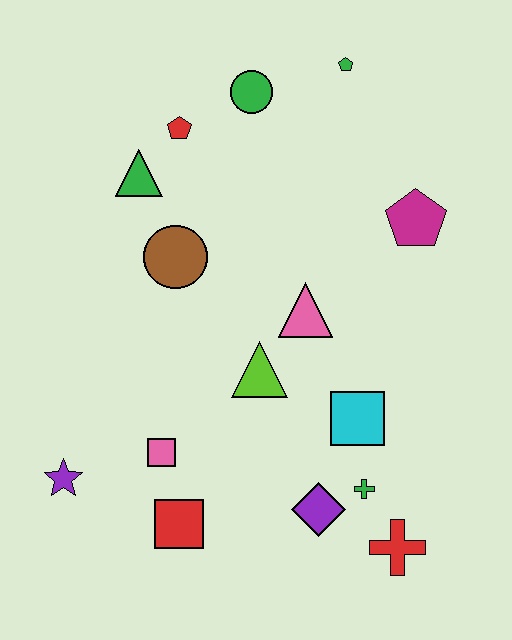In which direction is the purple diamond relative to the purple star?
The purple diamond is to the right of the purple star.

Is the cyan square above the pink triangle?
No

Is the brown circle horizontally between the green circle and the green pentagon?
No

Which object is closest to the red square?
The pink square is closest to the red square.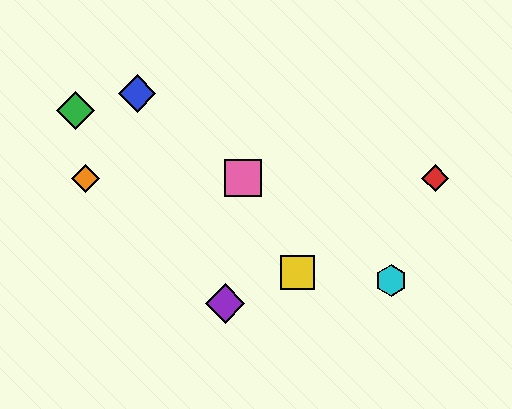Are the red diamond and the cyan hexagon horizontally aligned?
No, the red diamond is at y≈178 and the cyan hexagon is at y≈281.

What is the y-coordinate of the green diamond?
The green diamond is at y≈111.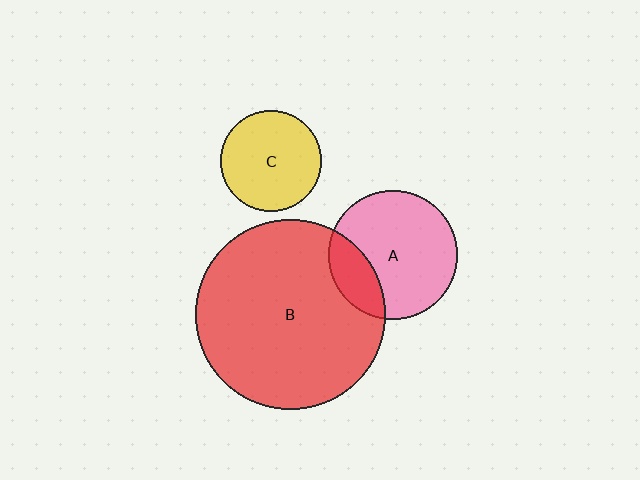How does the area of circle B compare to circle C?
Approximately 3.6 times.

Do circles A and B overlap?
Yes.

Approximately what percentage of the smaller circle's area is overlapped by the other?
Approximately 25%.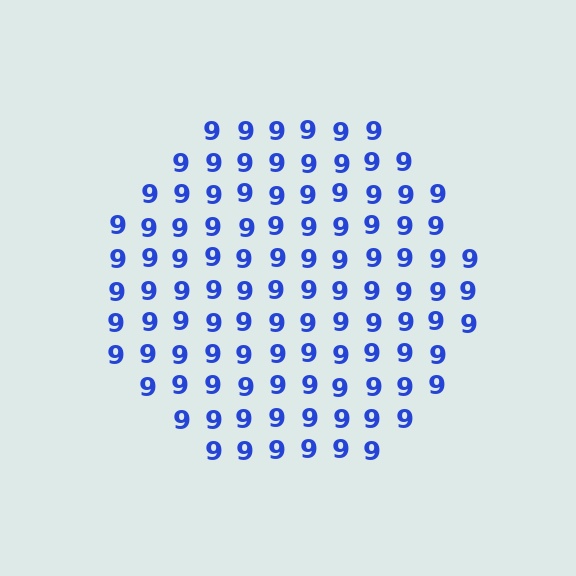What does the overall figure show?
The overall figure shows a circle.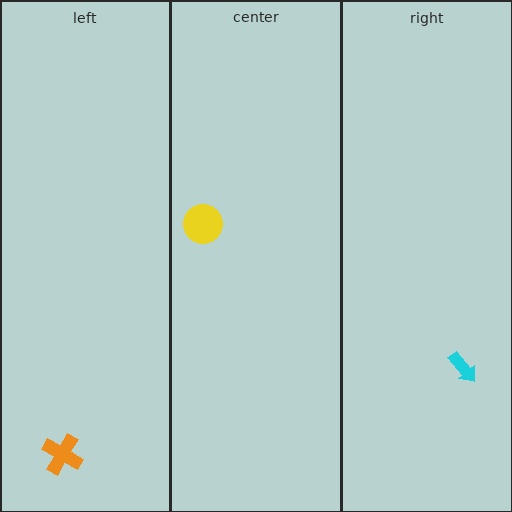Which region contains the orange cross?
The left region.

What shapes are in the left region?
The orange cross.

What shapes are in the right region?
The cyan arrow.